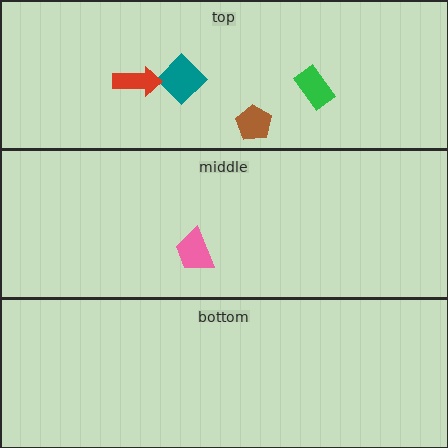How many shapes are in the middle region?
1.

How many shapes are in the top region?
4.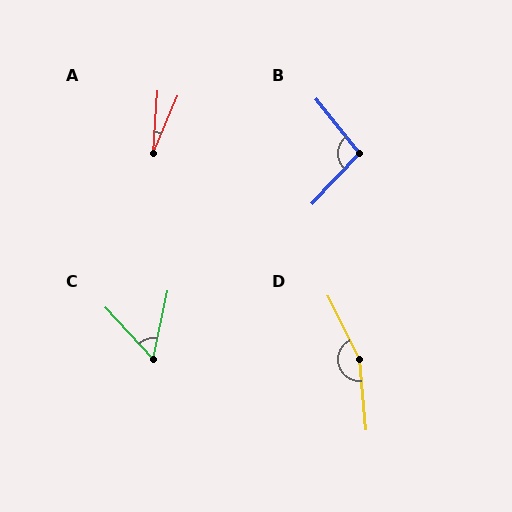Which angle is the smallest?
A, at approximately 19 degrees.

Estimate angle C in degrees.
Approximately 54 degrees.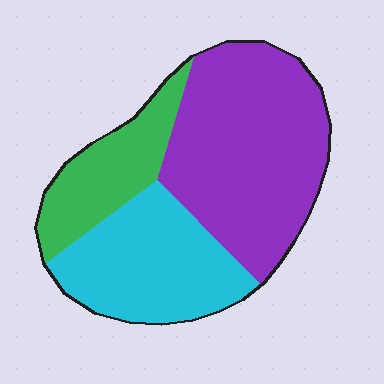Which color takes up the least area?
Green, at roughly 20%.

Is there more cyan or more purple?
Purple.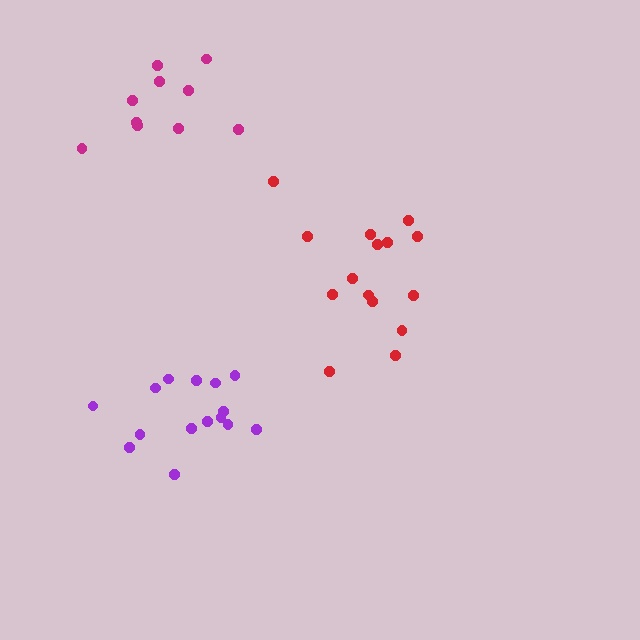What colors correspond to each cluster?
The clusters are colored: red, magenta, purple.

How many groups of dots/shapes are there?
There are 3 groups.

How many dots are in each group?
Group 1: 15 dots, Group 2: 10 dots, Group 3: 15 dots (40 total).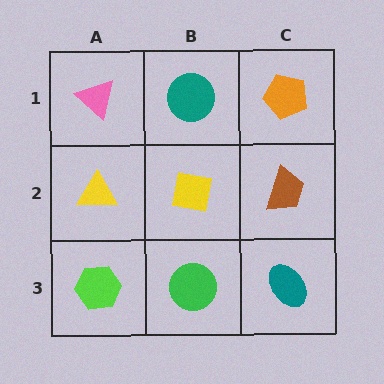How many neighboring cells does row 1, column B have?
3.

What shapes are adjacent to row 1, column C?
A brown trapezoid (row 2, column C), a teal circle (row 1, column B).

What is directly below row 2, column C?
A teal ellipse.